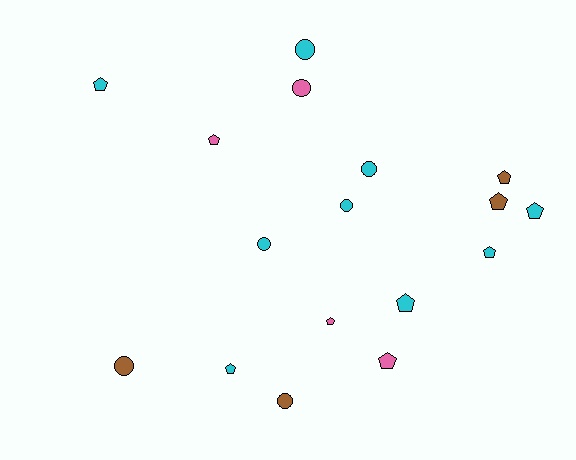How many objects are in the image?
There are 17 objects.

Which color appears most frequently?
Cyan, with 9 objects.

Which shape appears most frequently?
Pentagon, with 10 objects.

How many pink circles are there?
There is 1 pink circle.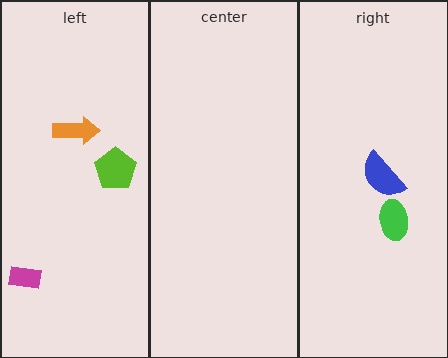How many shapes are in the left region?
3.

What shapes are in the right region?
The green ellipse, the blue semicircle.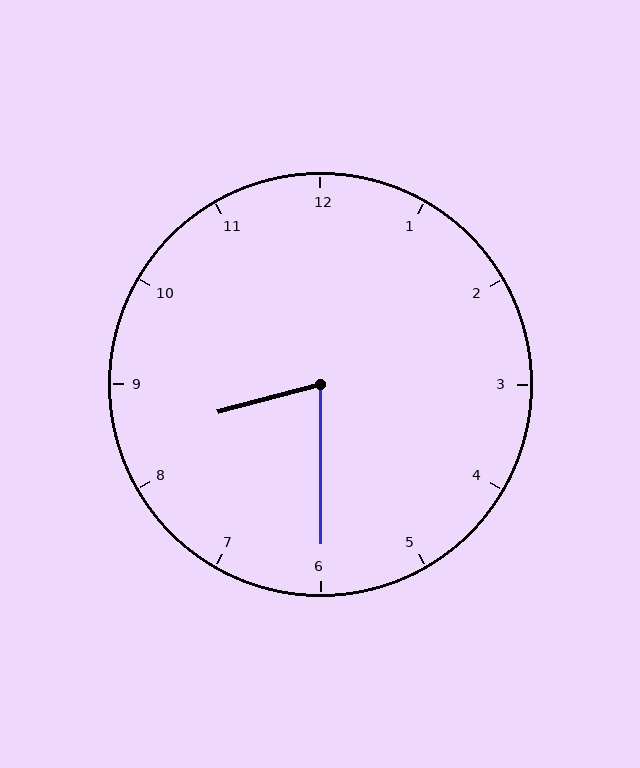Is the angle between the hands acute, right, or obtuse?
It is acute.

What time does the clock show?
8:30.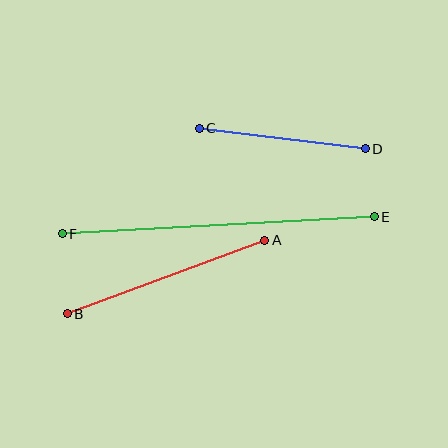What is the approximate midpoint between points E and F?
The midpoint is at approximately (218, 225) pixels.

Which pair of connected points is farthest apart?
Points E and F are farthest apart.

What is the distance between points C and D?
The distance is approximately 167 pixels.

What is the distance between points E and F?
The distance is approximately 313 pixels.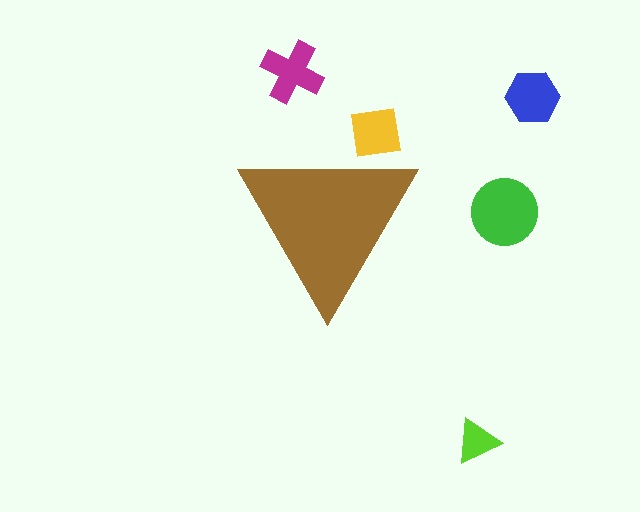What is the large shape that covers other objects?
A brown triangle.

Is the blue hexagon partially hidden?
No, the blue hexagon is fully visible.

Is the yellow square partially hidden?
Yes, the yellow square is partially hidden behind the brown triangle.